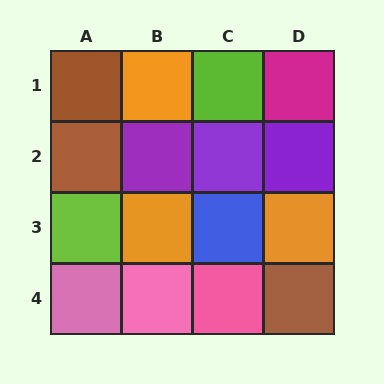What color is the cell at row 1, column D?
Magenta.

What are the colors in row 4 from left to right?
Pink, pink, pink, brown.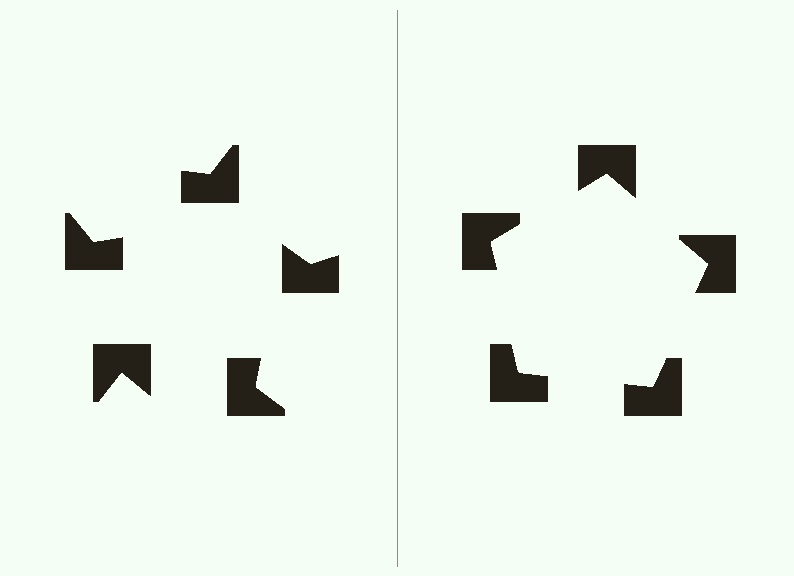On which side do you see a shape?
An illusory pentagon appears on the right side. On the left side the wedge cuts are rotated, so no coherent shape forms.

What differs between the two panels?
The notched squares are positioned identically on both sides; only the wedge orientations differ. On the right they align to a pentagon; on the left they are misaligned.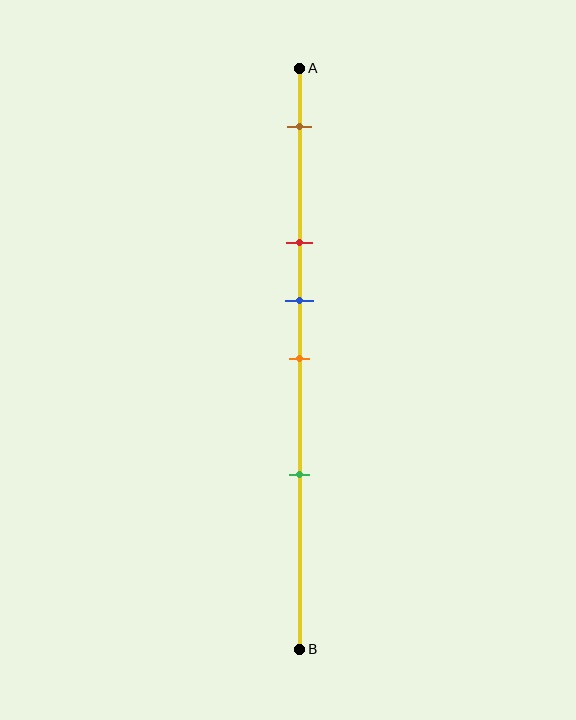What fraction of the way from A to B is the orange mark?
The orange mark is approximately 50% (0.5) of the way from A to B.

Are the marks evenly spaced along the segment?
No, the marks are not evenly spaced.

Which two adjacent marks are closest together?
The blue and orange marks are the closest adjacent pair.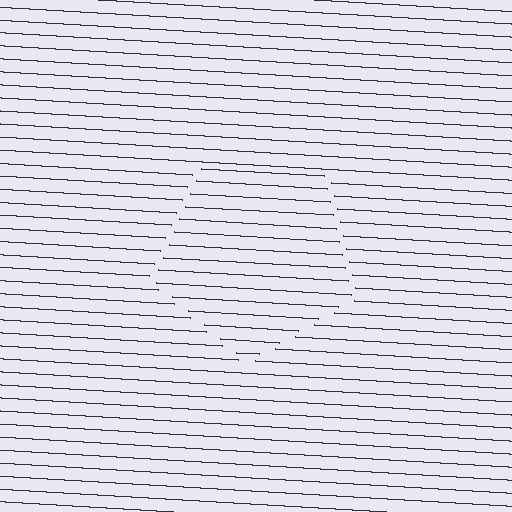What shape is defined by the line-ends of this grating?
An illusory pentagon. The interior of the shape contains the same grating, shifted by half a period — the contour is defined by the phase discontinuity where line-ends from the inner and outer gratings abut.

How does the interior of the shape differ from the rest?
The interior of the shape contains the same grating, shifted by half a period — the contour is defined by the phase discontinuity where line-ends from the inner and outer gratings abut.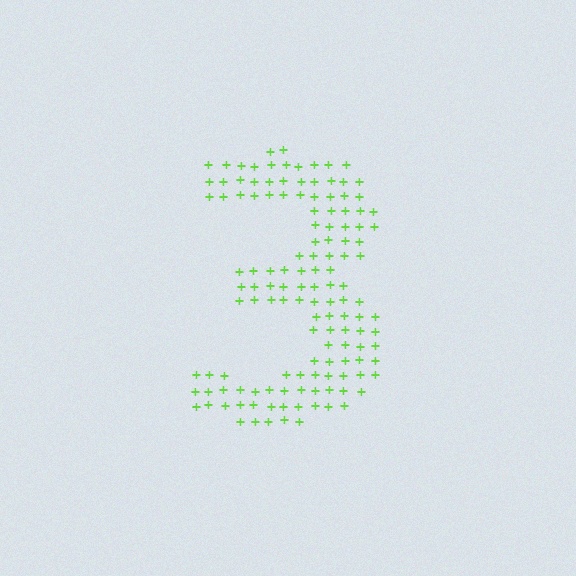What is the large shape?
The large shape is the digit 3.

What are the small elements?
The small elements are plus signs.